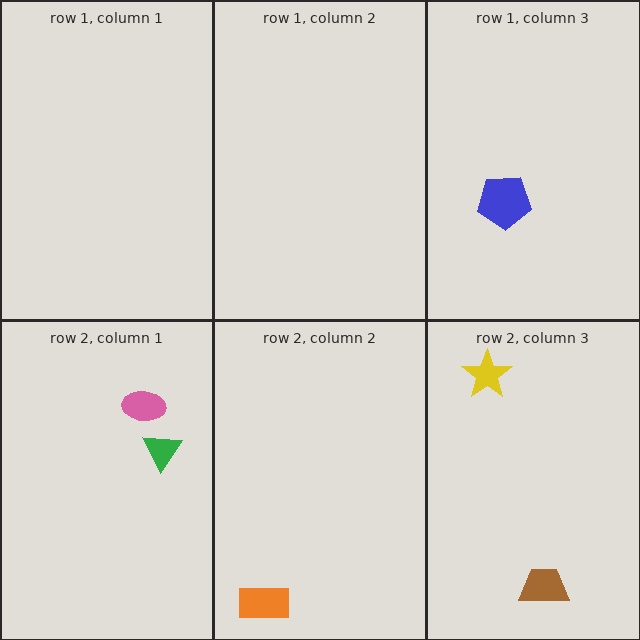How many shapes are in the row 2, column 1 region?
2.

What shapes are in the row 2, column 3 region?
The yellow star, the brown trapezoid.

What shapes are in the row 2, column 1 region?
The pink ellipse, the green triangle.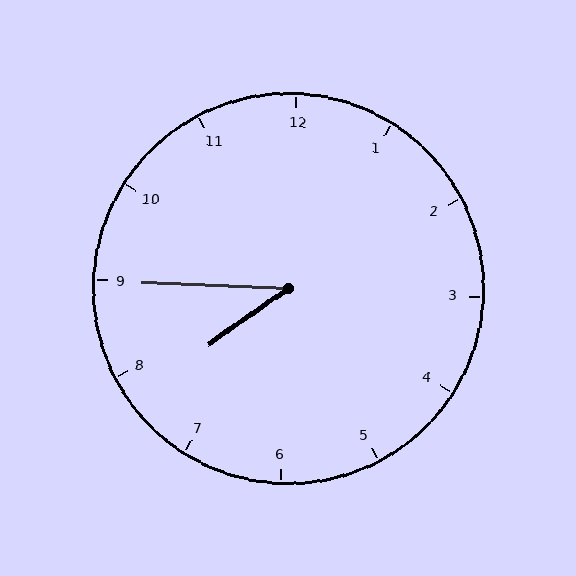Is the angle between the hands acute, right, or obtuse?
It is acute.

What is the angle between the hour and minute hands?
Approximately 38 degrees.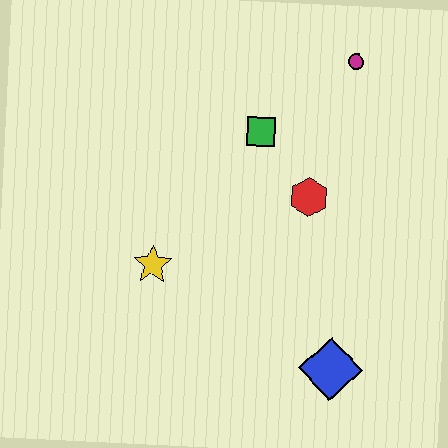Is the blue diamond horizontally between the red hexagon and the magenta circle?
Yes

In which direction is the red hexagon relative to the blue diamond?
The red hexagon is above the blue diamond.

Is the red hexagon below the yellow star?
No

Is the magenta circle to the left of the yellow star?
No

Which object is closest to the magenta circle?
The green square is closest to the magenta circle.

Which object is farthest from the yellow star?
The magenta circle is farthest from the yellow star.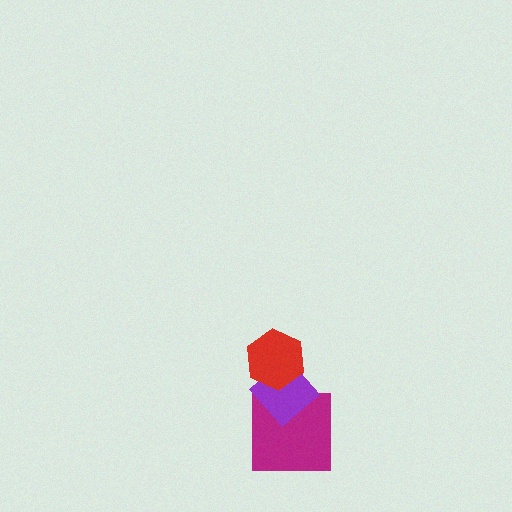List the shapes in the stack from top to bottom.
From top to bottom: the red hexagon, the purple diamond, the magenta square.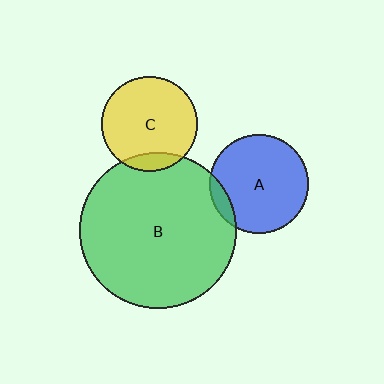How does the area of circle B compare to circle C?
Approximately 2.7 times.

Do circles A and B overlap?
Yes.